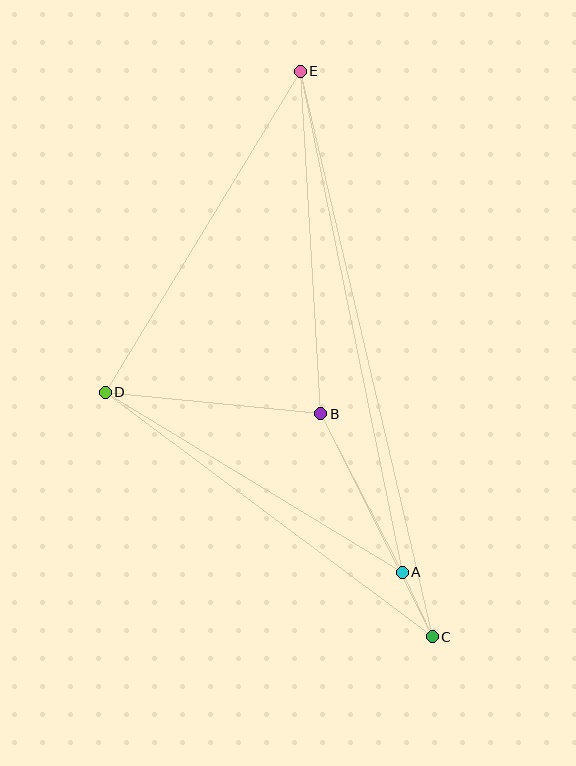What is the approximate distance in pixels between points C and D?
The distance between C and D is approximately 409 pixels.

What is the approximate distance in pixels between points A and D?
The distance between A and D is approximately 348 pixels.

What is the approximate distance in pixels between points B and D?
The distance between B and D is approximately 217 pixels.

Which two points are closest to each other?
Points A and C are closest to each other.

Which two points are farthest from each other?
Points C and E are farthest from each other.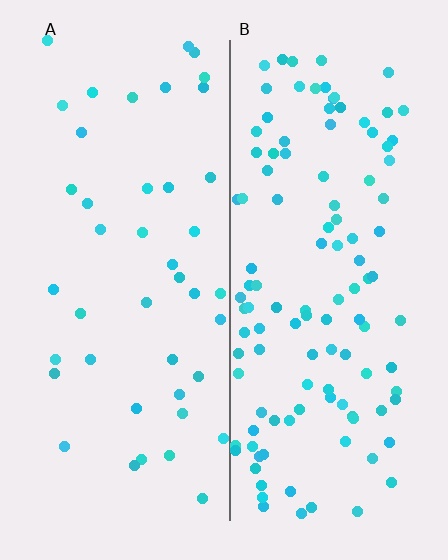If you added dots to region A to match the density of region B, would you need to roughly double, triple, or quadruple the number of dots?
Approximately triple.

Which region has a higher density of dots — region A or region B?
B (the right).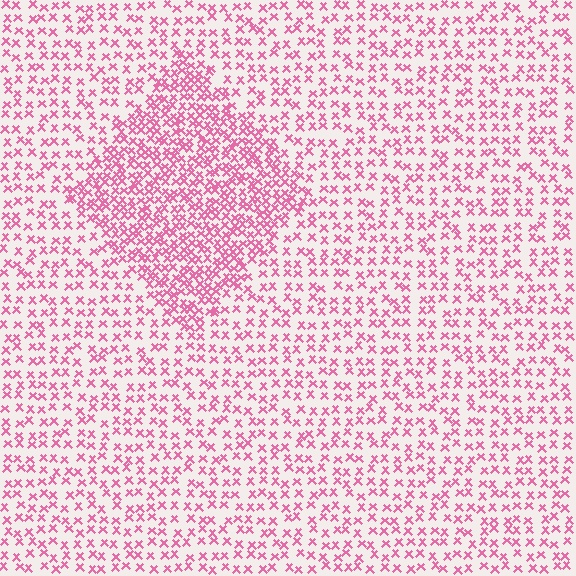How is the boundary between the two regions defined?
The boundary is defined by a change in element density (approximately 2.1x ratio). All elements are the same color, size, and shape.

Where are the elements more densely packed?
The elements are more densely packed inside the diamond boundary.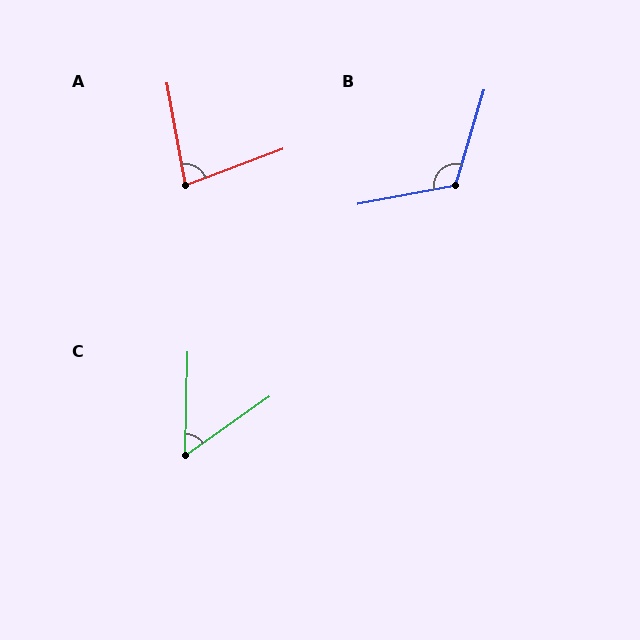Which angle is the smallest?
C, at approximately 53 degrees.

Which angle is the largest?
B, at approximately 117 degrees.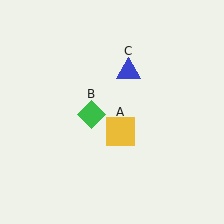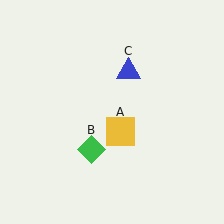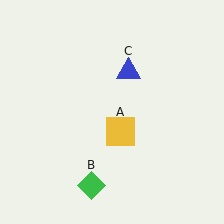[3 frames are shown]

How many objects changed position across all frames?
1 object changed position: green diamond (object B).